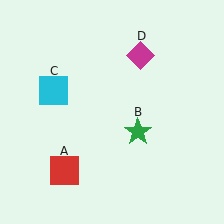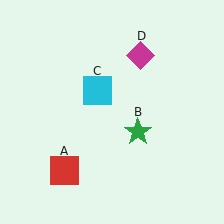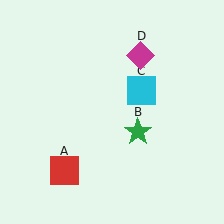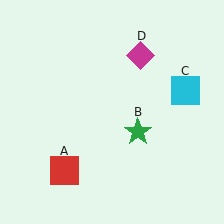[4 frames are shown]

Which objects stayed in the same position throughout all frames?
Red square (object A) and green star (object B) and magenta diamond (object D) remained stationary.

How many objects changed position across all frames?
1 object changed position: cyan square (object C).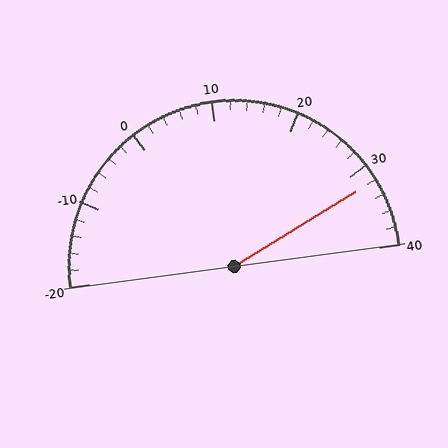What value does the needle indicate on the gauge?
The needle indicates approximately 32.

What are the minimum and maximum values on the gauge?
The gauge ranges from -20 to 40.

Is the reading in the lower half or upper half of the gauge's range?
The reading is in the upper half of the range (-20 to 40).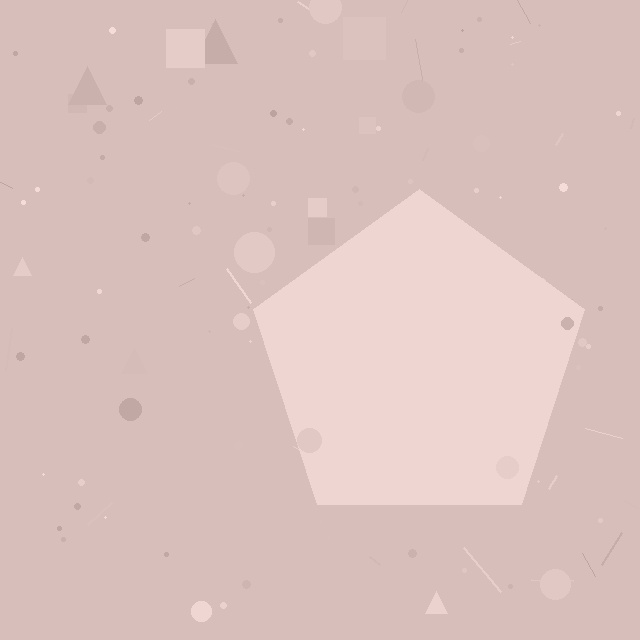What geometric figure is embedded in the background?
A pentagon is embedded in the background.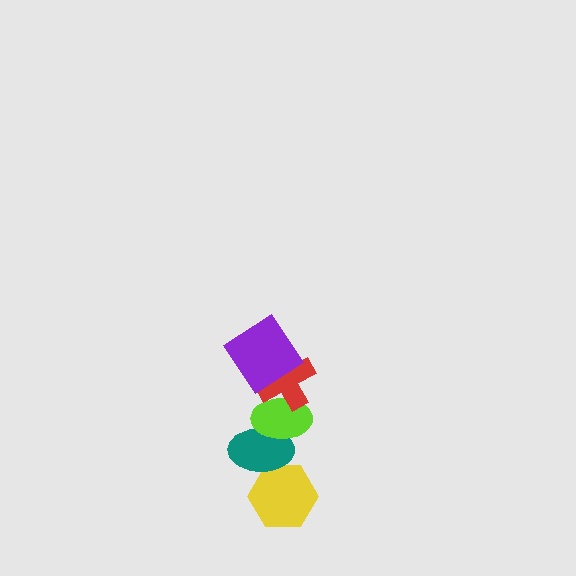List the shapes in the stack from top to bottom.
From top to bottom: the purple diamond, the red cross, the lime ellipse, the teal ellipse, the yellow hexagon.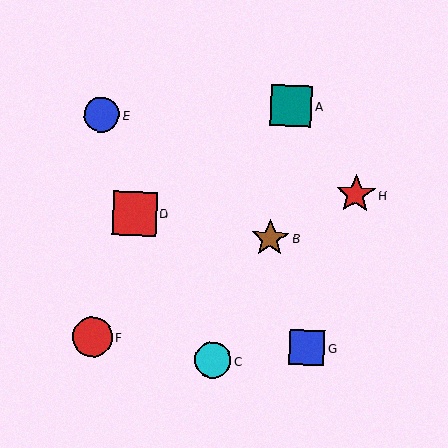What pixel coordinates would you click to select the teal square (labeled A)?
Click at (291, 106) to select the teal square A.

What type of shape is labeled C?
Shape C is a cyan circle.